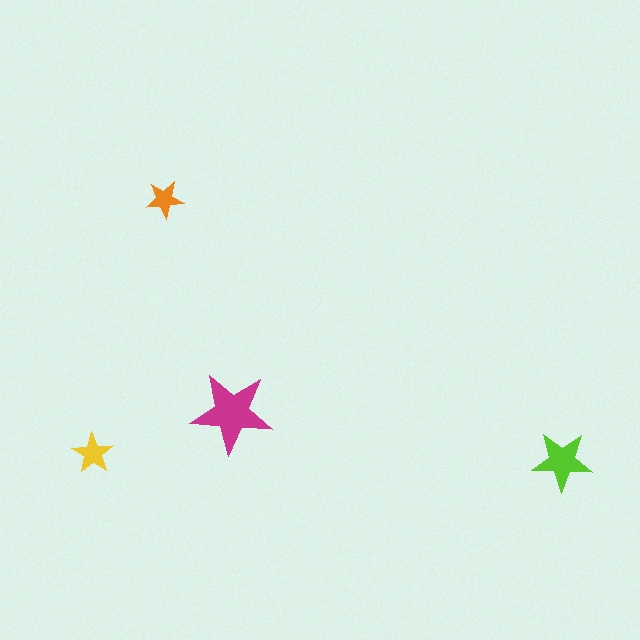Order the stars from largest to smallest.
the magenta one, the lime one, the yellow one, the orange one.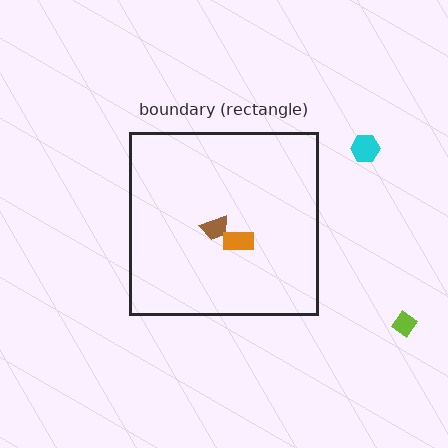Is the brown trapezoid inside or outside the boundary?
Inside.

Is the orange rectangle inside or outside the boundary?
Inside.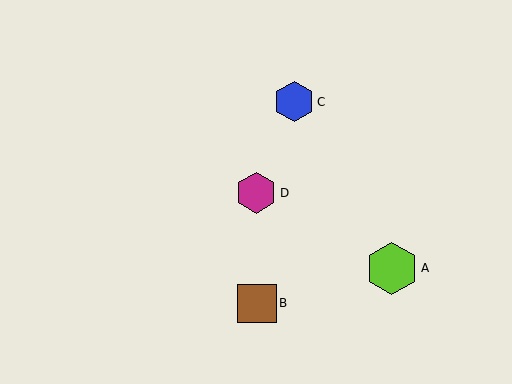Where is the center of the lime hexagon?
The center of the lime hexagon is at (392, 268).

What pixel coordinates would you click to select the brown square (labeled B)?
Click at (257, 303) to select the brown square B.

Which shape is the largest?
The lime hexagon (labeled A) is the largest.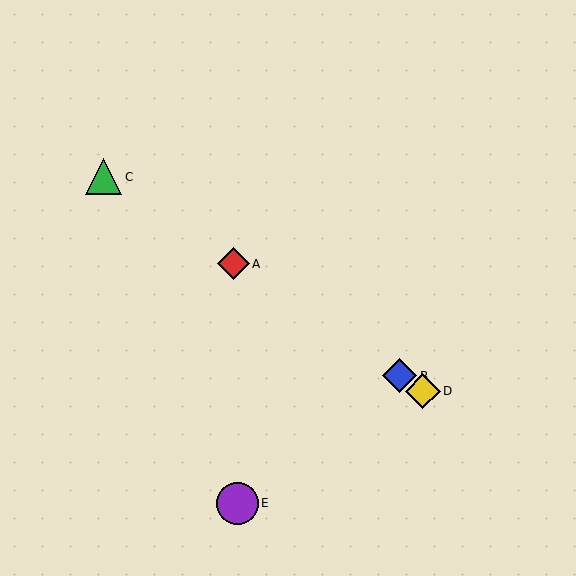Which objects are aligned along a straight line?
Objects A, B, C, D are aligned along a straight line.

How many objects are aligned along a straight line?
4 objects (A, B, C, D) are aligned along a straight line.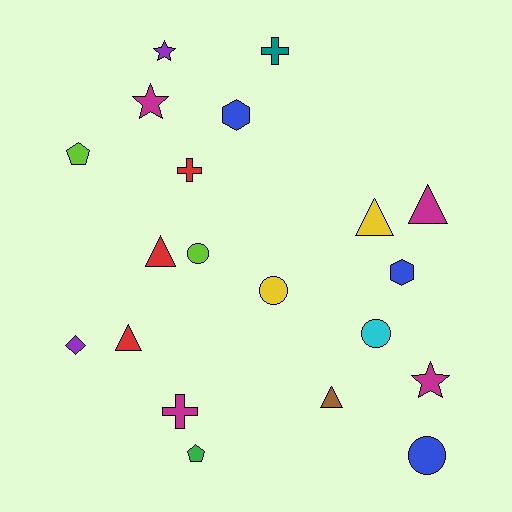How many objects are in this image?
There are 20 objects.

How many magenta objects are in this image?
There are 4 magenta objects.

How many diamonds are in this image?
There is 1 diamond.